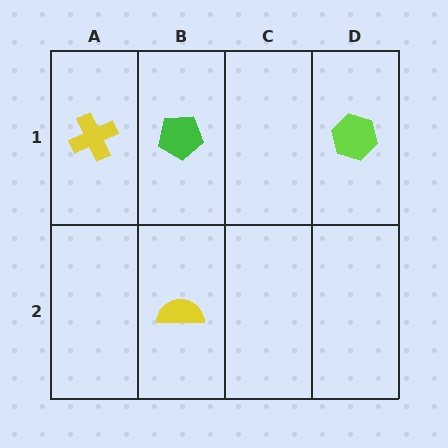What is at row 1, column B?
A green pentagon.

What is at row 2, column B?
A yellow semicircle.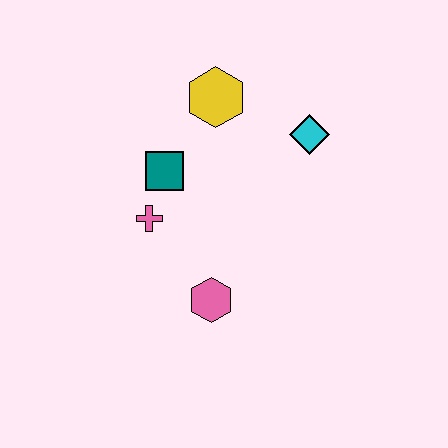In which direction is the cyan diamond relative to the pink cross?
The cyan diamond is to the right of the pink cross.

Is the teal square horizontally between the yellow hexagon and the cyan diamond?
No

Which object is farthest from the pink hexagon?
The yellow hexagon is farthest from the pink hexagon.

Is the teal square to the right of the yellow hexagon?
No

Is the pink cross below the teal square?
Yes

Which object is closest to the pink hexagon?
The pink cross is closest to the pink hexagon.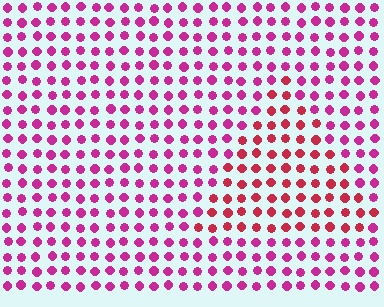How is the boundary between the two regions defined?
The boundary is defined purely by a slight shift in hue (about 30 degrees). Spacing, size, and orientation are identical on both sides.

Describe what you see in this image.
The image is filled with small magenta elements in a uniform arrangement. A triangle-shaped region is visible where the elements are tinted to a slightly different hue, forming a subtle color boundary.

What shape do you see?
I see a triangle.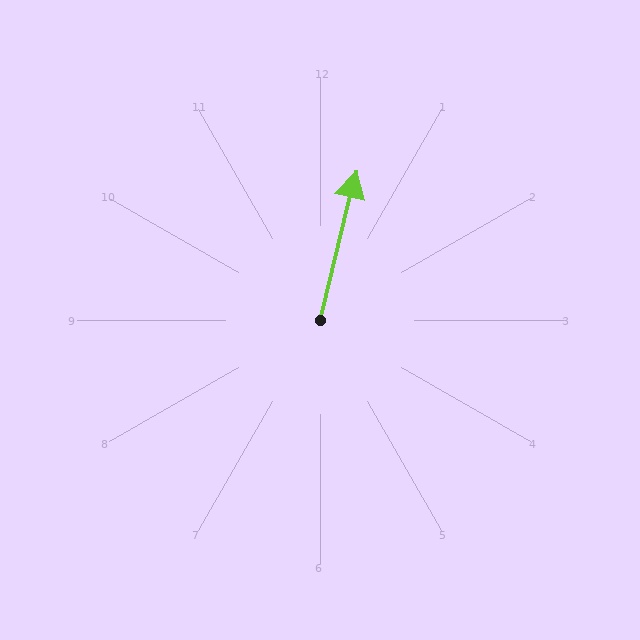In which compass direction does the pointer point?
North.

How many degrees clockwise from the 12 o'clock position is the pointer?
Approximately 14 degrees.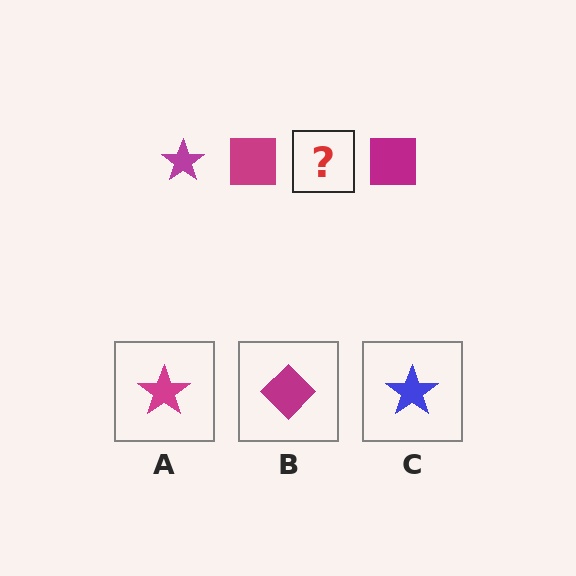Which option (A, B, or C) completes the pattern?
A.